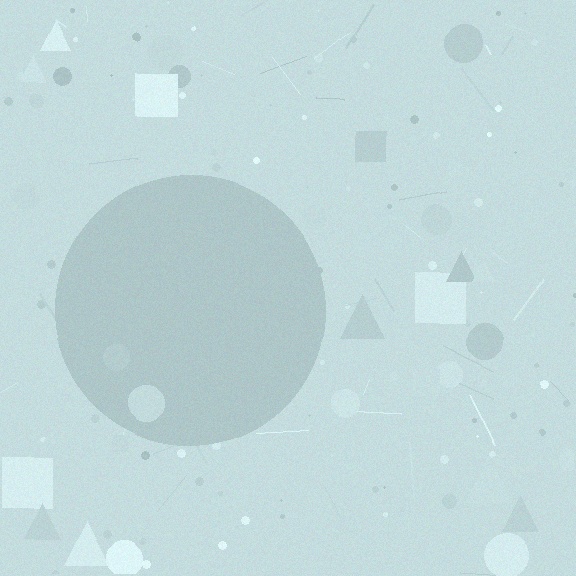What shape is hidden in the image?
A circle is hidden in the image.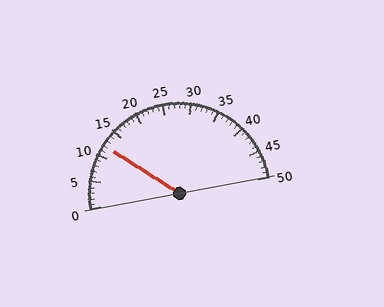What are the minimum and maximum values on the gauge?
The gauge ranges from 0 to 50.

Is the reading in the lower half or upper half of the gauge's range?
The reading is in the lower half of the range (0 to 50).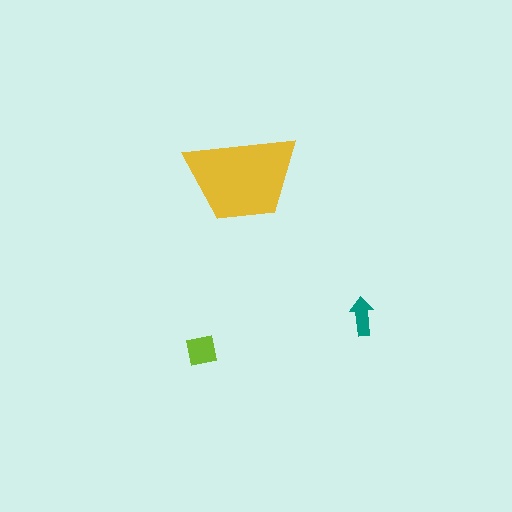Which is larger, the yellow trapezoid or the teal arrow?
The yellow trapezoid.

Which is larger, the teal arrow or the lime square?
The lime square.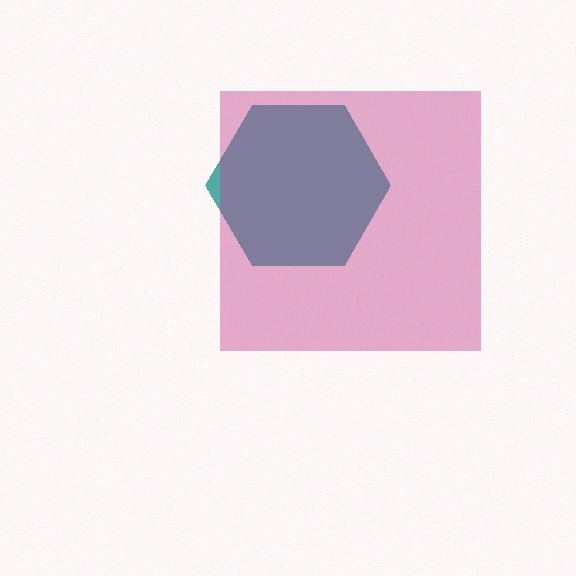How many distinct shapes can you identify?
There are 2 distinct shapes: a teal hexagon, a magenta square.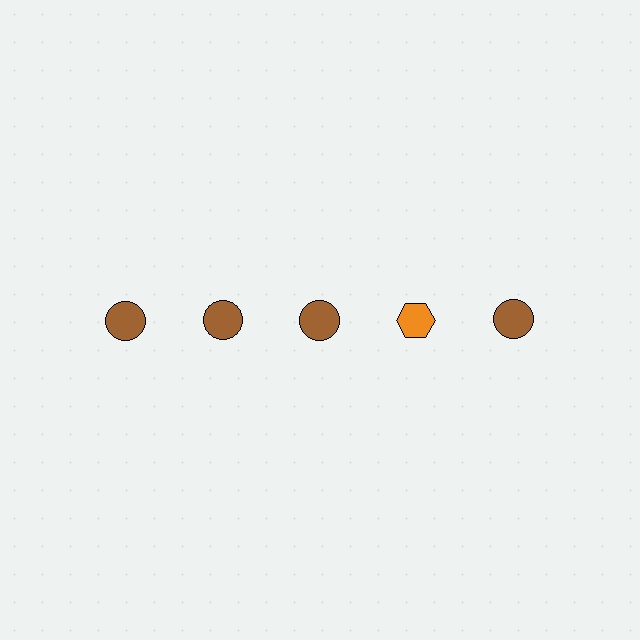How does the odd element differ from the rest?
It differs in both color (orange instead of brown) and shape (hexagon instead of circle).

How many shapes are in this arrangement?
There are 5 shapes arranged in a grid pattern.